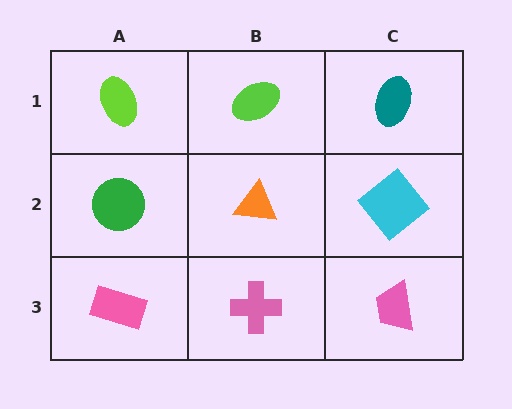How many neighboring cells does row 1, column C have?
2.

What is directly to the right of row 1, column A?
A lime ellipse.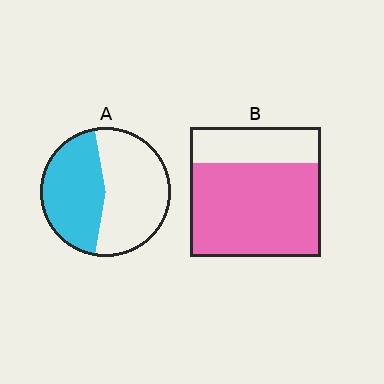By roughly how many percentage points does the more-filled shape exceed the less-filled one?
By roughly 30 percentage points (B over A).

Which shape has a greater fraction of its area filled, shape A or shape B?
Shape B.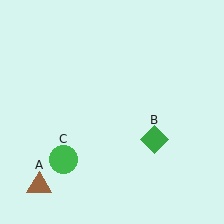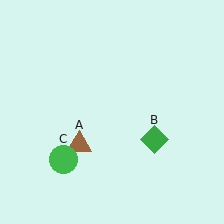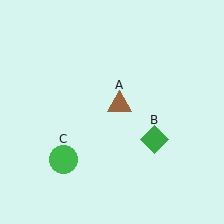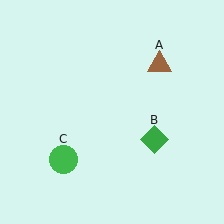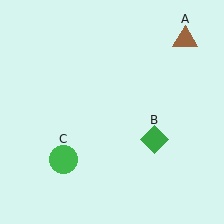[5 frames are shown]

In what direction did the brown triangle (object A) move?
The brown triangle (object A) moved up and to the right.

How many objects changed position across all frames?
1 object changed position: brown triangle (object A).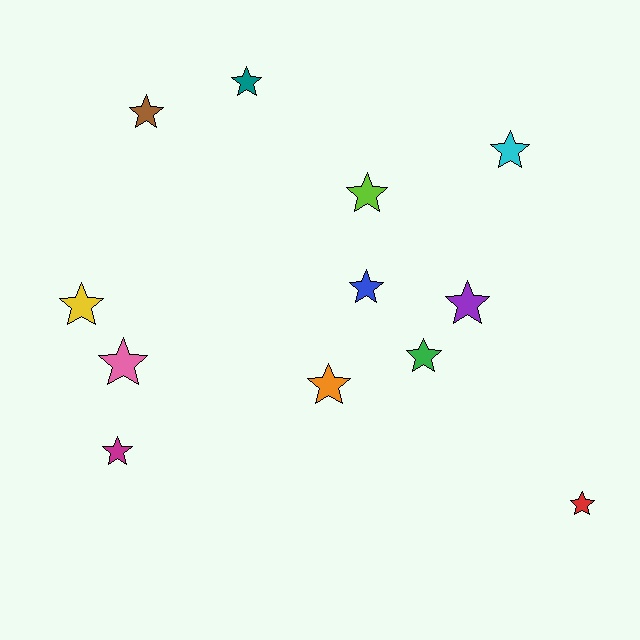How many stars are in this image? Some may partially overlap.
There are 12 stars.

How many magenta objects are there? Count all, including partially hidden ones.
There is 1 magenta object.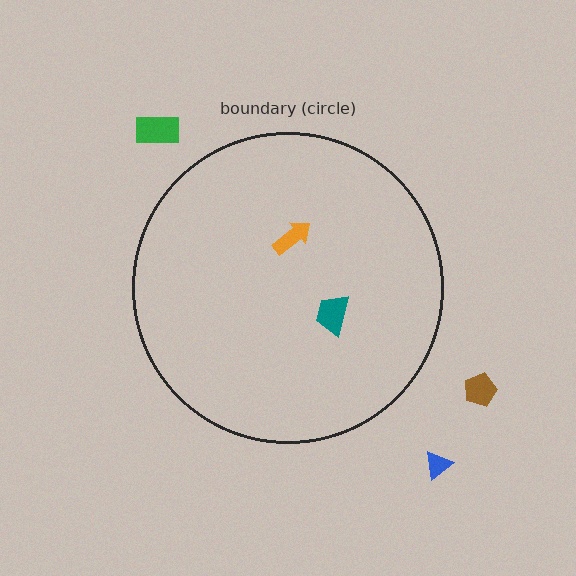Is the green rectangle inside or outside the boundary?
Outside.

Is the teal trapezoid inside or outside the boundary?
Inside.